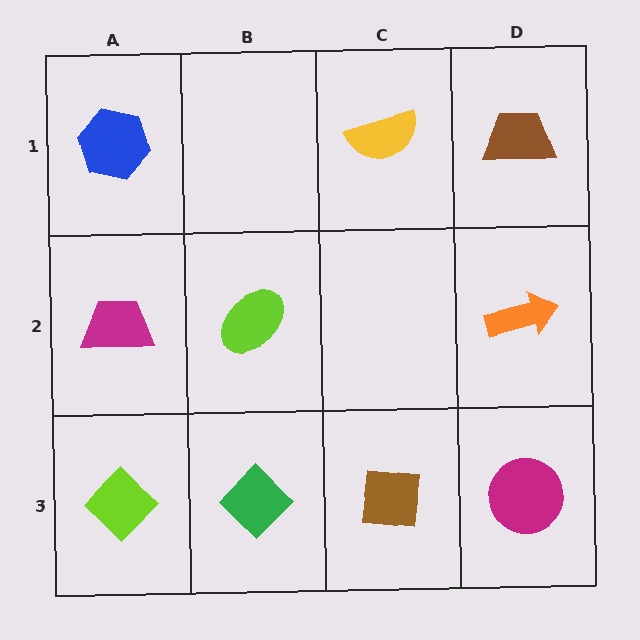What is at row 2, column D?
An orange arrow.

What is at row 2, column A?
A magenta trapezoid.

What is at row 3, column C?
A brown square.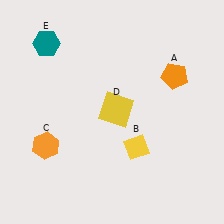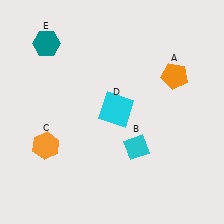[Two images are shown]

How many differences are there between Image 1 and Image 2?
There are 2 differences between the two images.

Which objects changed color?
B changed from yellow to cyan. D changed from yellow to cyan.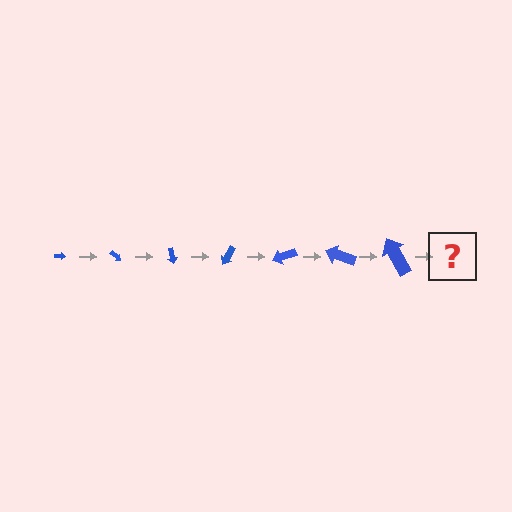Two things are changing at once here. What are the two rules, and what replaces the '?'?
The two rules are that the arrow grows larger each step and it rotates 40 degrees each step. The '?' should be an arrow, larger than the previous one and rotated 280 degrees from the start.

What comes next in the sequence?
The next element should be an arrow, larger than the previous one and rotated 280 degrees from the start.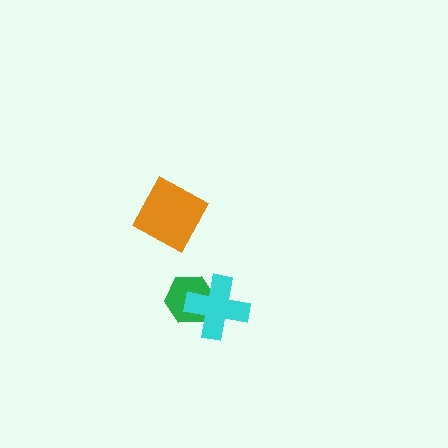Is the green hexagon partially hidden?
Yes, it is partially covered by another shape.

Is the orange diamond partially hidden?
No, no other shape covers it.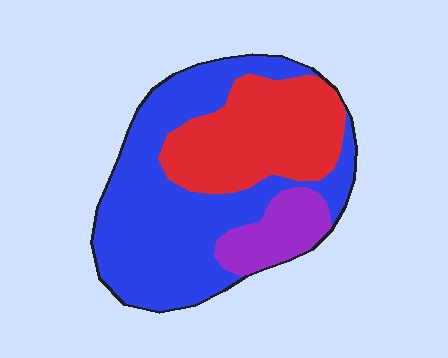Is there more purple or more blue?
Blue.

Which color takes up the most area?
Blue, at roughly 55%.